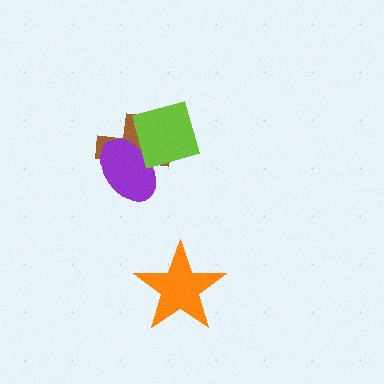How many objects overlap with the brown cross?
2 objects overlap with the brown cross.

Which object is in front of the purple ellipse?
The lime diamond is in front of the purple ellipse.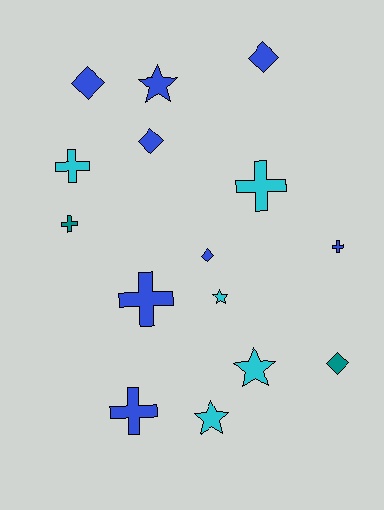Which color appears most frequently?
Blue, with 8 objects.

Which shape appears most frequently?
Cross, with 6 objects.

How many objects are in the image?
There are 15 objects.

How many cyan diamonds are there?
There are no cyan diamonds.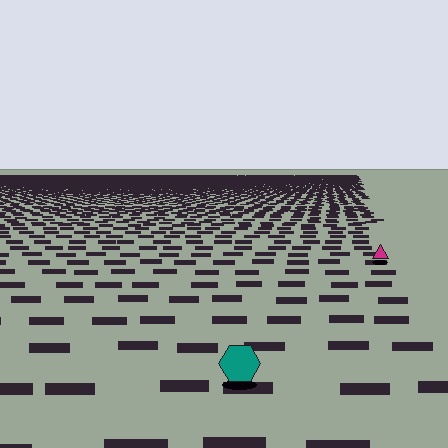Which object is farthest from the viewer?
The magenta triangle is farthest from the viewer. It appears smaller and the ground texture around it is denser.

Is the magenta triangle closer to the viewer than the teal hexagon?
No. The teal hexagon is closer — you can tell from the texture gradient: the ground texture is coarser near it.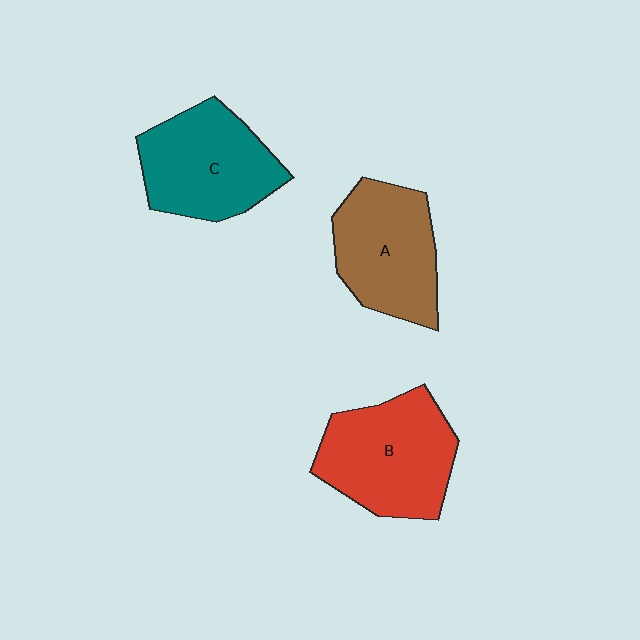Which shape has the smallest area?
Shape A (brown).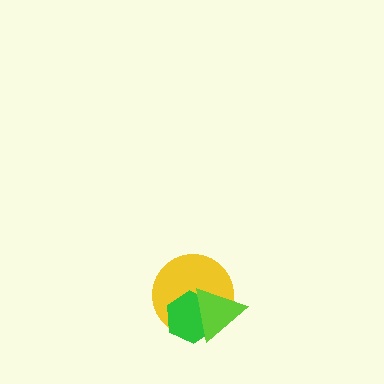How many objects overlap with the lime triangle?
2 objects overlap with the lime triangle.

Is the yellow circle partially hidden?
Yes, it is partially covered by another shape.